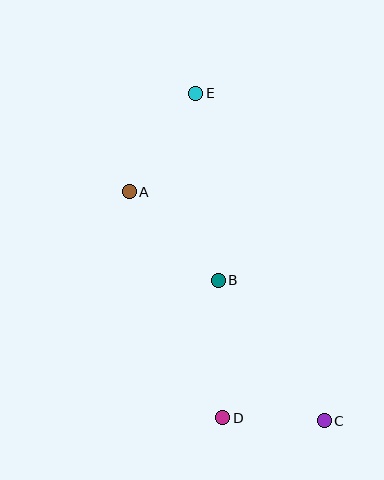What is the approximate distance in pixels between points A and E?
The distance between A and E is approximately 119 pixels.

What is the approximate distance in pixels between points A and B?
The distance between A and B is approximately 125 pixels.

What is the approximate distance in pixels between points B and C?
The distance between B and C is approximately 176 pixels.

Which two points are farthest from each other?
Points C and E are farthest from each other.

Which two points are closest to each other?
Points C and D are closest to each other.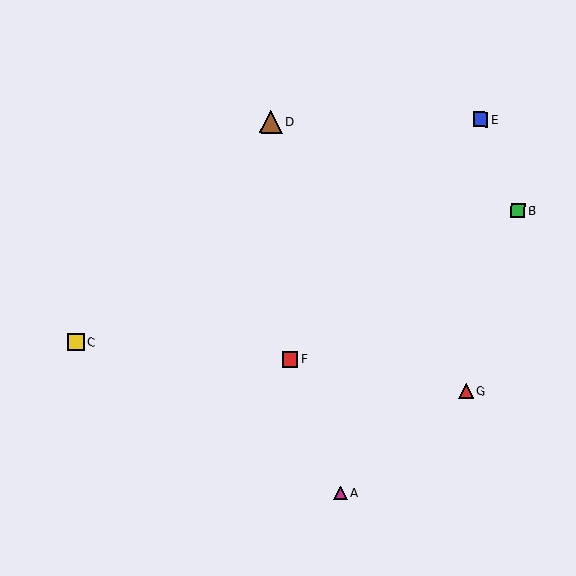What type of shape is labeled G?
Shape G is a red triangle.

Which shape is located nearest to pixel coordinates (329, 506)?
The magenta triangle (labeled A) at (341, 493) is nearest to that location.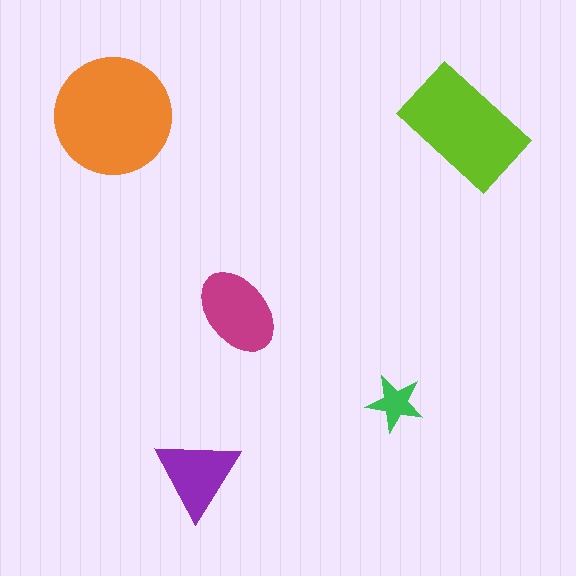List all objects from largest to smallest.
The orange circle, the lime rectangle, the magenta ellipse, the purple triangle, the green star.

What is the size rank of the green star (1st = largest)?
5th.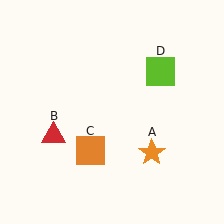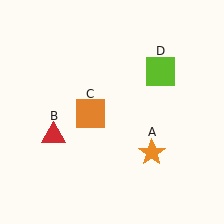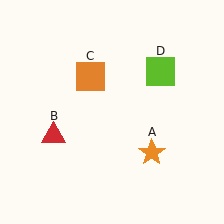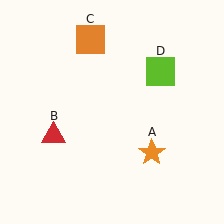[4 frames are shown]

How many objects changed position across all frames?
1 object changed position: orange square (object C).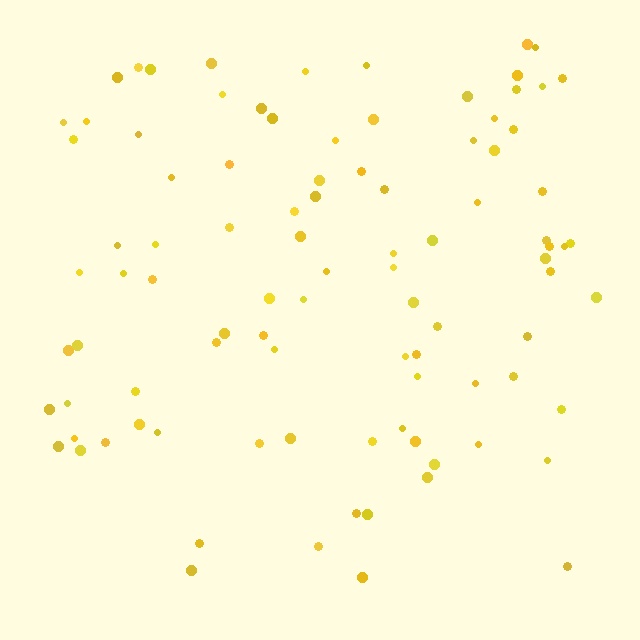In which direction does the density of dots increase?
From bottom to top, with the top side densest.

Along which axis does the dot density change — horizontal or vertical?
Vertical.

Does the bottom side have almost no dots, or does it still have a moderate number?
Still a moderate number, just noticeably fewer than the top.